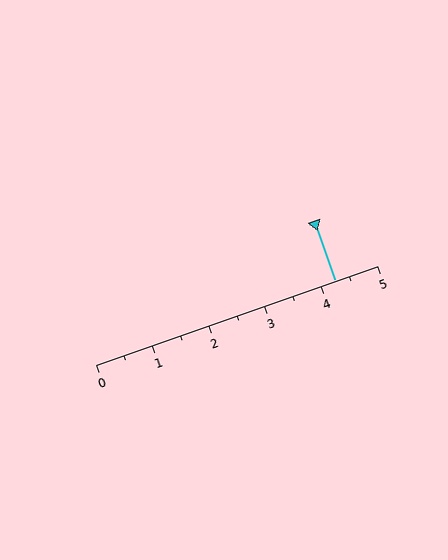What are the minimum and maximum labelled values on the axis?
The axis runs from 0 to 5.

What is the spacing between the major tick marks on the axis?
The major ticks are spaced 1 apart.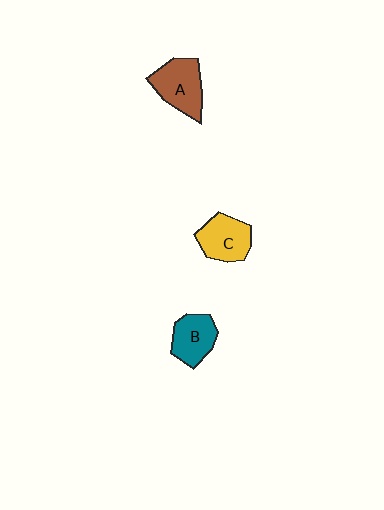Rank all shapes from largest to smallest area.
From largest to smallest: A (brown), C (yellow), B (teal).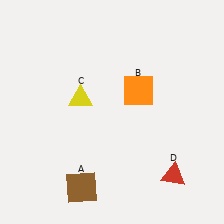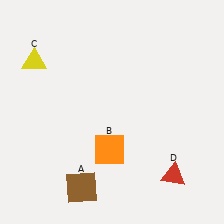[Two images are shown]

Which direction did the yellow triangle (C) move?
The yellow triangle (C) moved left.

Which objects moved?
The objects that moved are: the orange square (B), the yellow triangle (C).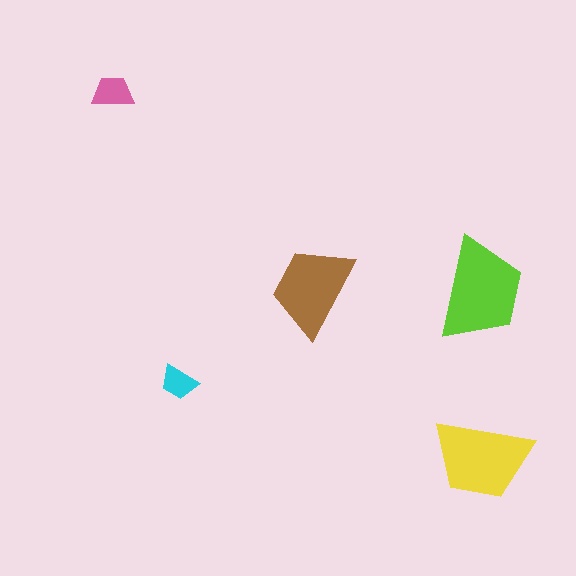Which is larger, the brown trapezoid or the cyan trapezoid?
The brown one.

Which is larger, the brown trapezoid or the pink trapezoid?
The brown one.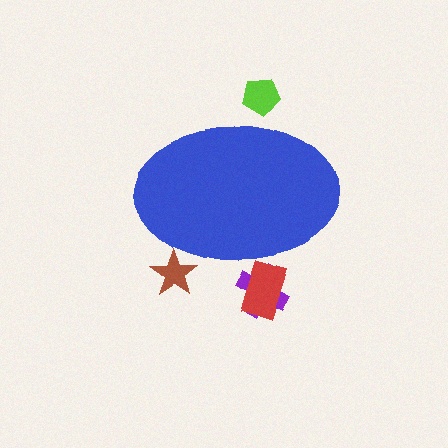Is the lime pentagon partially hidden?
Yes, the lime pentagon is partially hidden behind the blue ellipse.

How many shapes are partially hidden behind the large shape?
4 shapes are partially hidden.